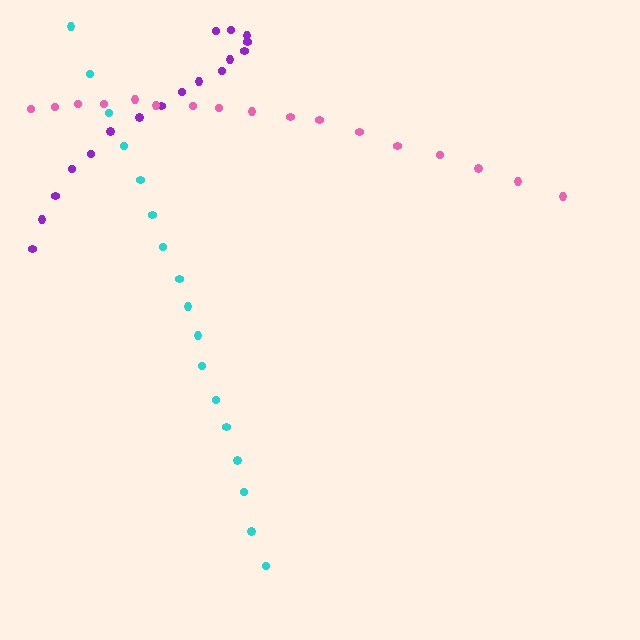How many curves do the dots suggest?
There are 3 distinct paths.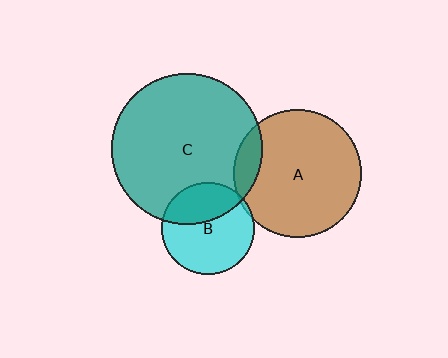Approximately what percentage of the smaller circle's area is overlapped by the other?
Approximately 35%.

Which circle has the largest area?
Circle C (teal).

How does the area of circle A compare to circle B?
Approximately 1.9 times.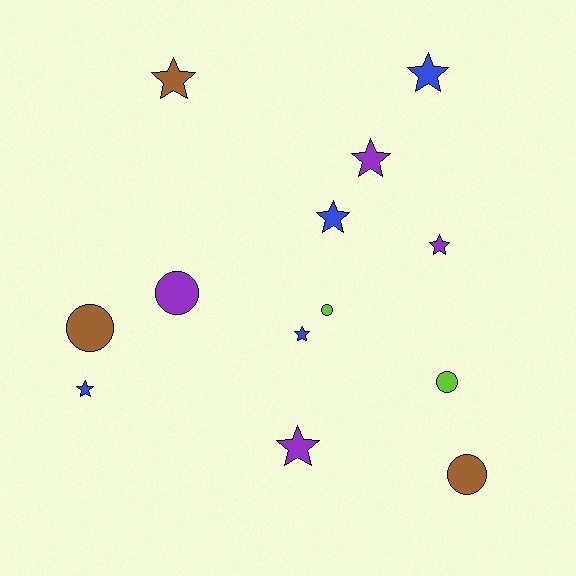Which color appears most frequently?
Purple, with 4 objects.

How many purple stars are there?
There are 3 purple stars.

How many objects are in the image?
There are 13 objects.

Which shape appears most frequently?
Star, with 8 objects.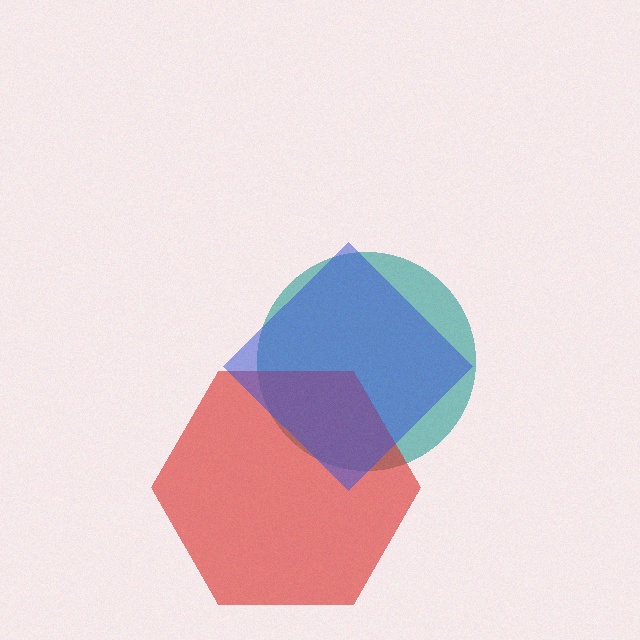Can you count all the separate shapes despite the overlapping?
Yes, there are 3 separate shapes.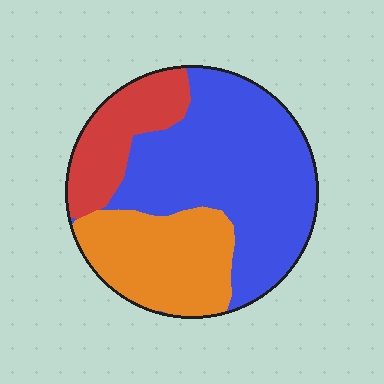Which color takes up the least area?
Red, at roughly 20%.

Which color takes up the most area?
Blue, at roughly 55%.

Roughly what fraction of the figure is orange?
Orange covers 28% of the figure.